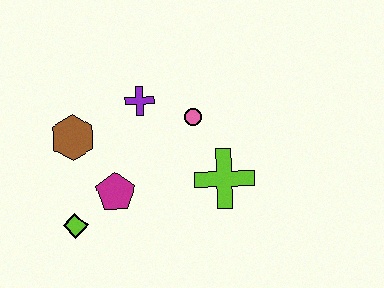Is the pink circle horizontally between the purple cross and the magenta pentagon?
No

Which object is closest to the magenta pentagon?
The lime diamond is closest to the magenta pentagon.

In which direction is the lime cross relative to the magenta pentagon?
The lime cross is to the right of the magenta pentagon.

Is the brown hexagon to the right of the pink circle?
No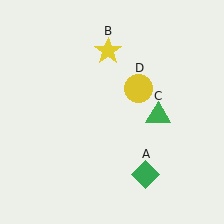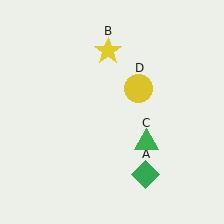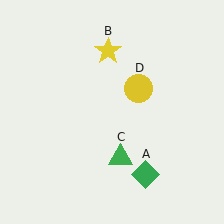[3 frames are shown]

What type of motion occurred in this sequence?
The green triangle (object C) rotated clockwise around the center of the scene.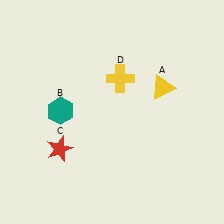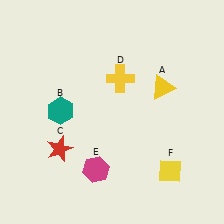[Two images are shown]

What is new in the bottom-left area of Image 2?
A magenta hexagon (E) was added in the bottom-left area of Image 2.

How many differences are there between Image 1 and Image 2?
There are 2 differences between the two images.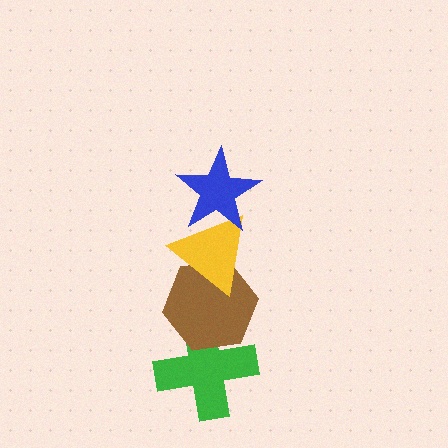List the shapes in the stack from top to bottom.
From top to bottom: the blue star, the yellow triangle, the brown hexagon, the green cross.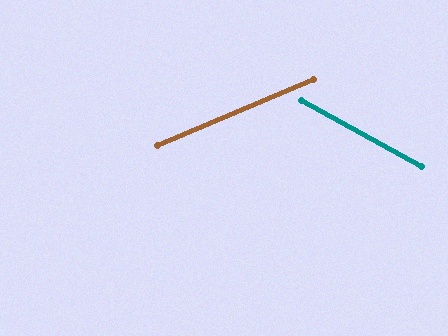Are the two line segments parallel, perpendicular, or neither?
Neither parallel nor perpendicular — they differ by about 52°.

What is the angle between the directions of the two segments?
Approximately 52 degrees.